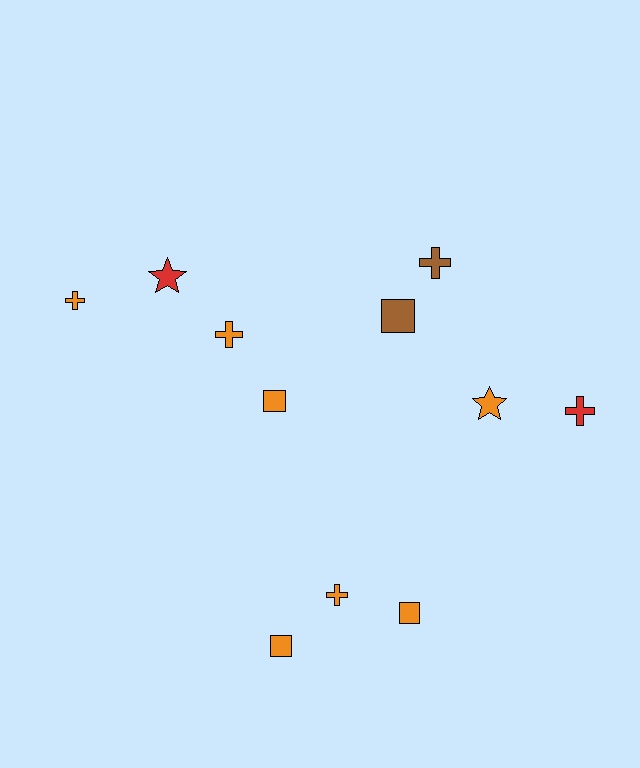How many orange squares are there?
There are 3 orange squares.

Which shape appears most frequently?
Cross, with 5 objects.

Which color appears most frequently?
Orange, with 7 objects.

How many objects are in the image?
There are 11 objects.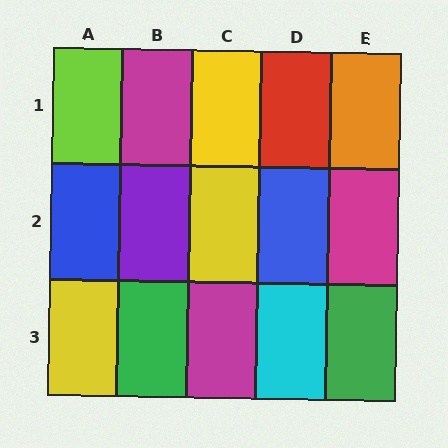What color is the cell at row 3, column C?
Magenta.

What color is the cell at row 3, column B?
Green.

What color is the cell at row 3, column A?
Yellow.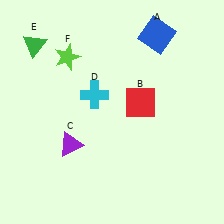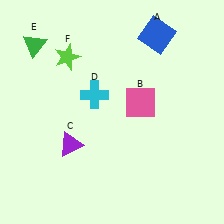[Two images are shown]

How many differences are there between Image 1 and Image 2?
There is 1 difference between the two images.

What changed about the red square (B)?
In Image 1, B is red. In Image 2, it changed to pink.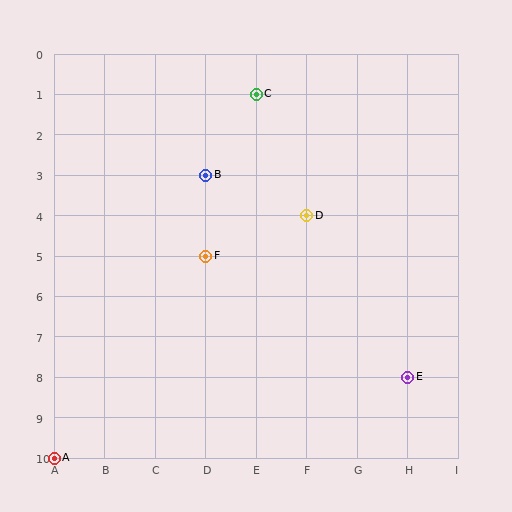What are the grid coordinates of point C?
Point C is at grid coordinates (E, 1).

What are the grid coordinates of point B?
Point B is at grid coordinates (D, 3).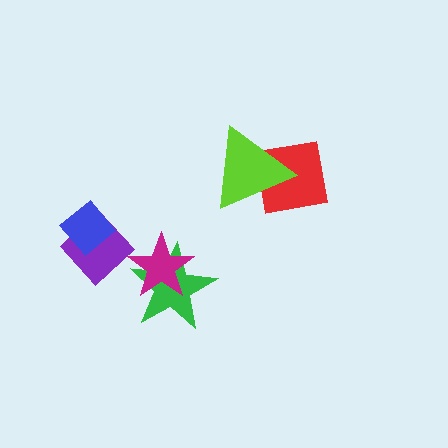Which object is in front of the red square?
The lime triangle is in front of the red square.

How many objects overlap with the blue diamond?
1 object overlaps with the blue diamond.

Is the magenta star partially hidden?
No, no other shape covers it.